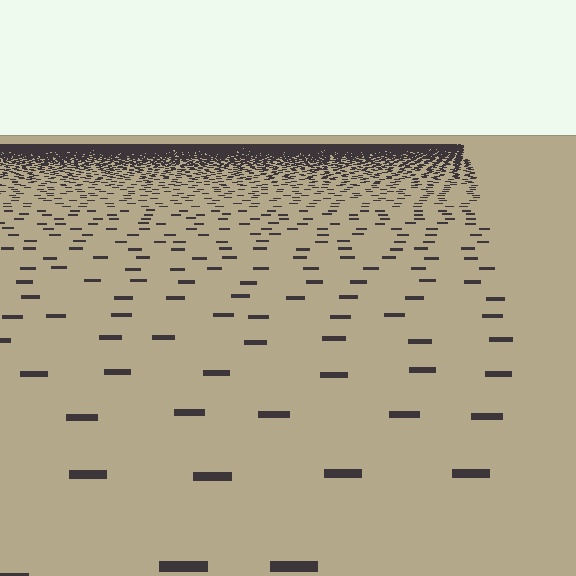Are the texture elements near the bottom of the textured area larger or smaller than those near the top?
Larger. Near the bottom, elements are closer to the viewer and appear at a bigger on-screen size.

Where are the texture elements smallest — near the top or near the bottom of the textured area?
Near the top.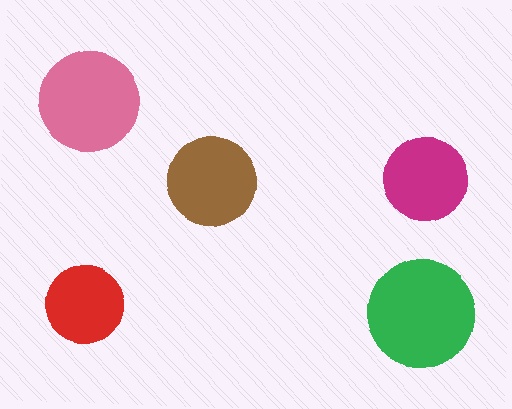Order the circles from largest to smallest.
the green one, the pink one, the brown one, the magenta one, the red one.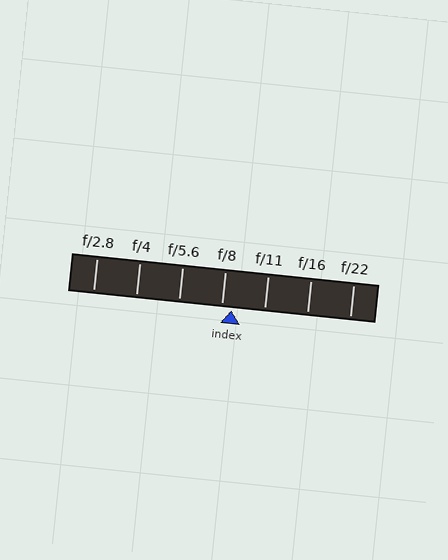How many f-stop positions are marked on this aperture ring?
There are 7 f-stop positions marked.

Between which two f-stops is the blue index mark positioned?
The index mark is between f/8 and f/11.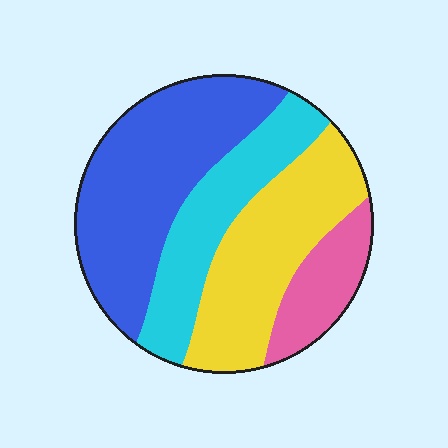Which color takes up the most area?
Blue, at roughly 35%.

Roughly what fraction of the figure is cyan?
Cyan covers about 20% of the figure.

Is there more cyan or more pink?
Cyan.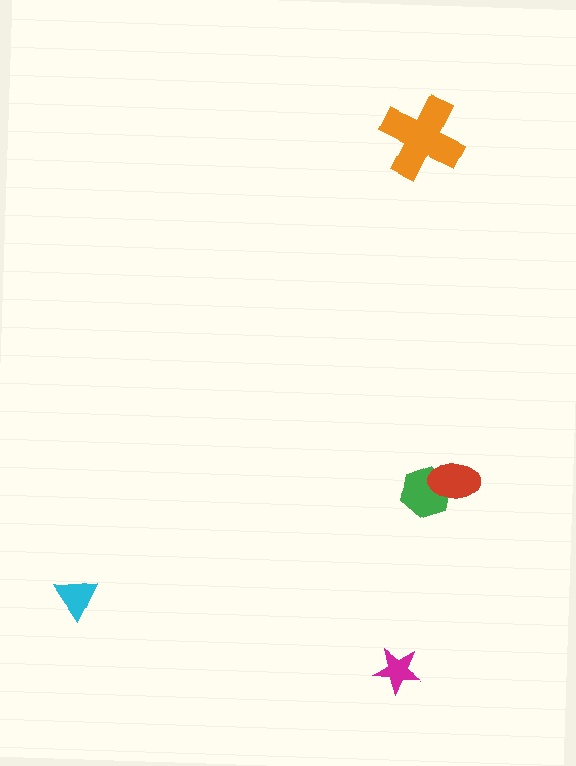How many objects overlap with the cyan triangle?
0 objects overlap with the cyan triangle.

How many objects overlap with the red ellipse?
1 object overlaps with the red ellipse.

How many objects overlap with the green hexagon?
1 object overlaps with the green hexagon.